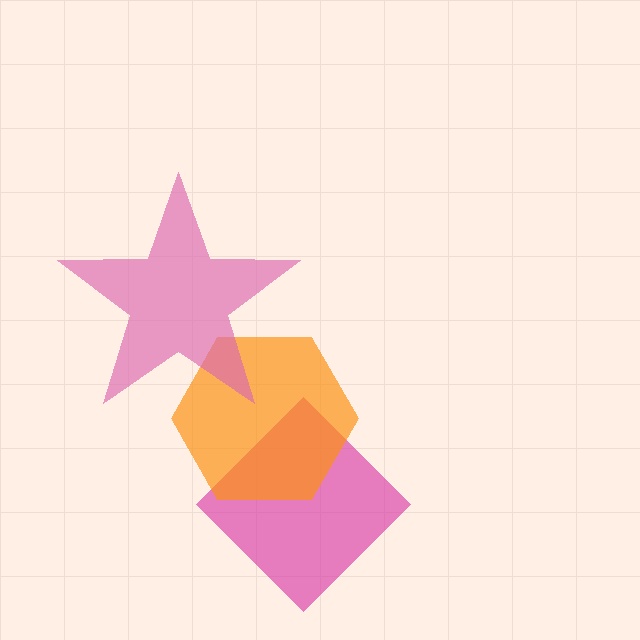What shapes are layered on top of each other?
The layered shapes are: a magenta diamond, an orange hexagon, a pink star.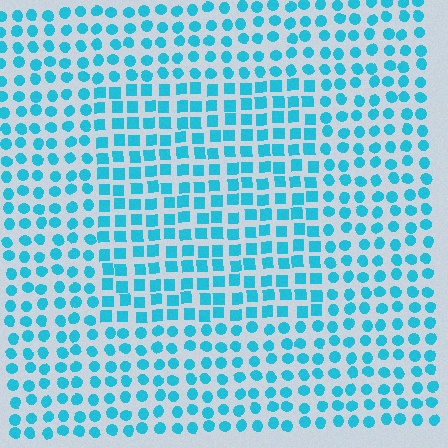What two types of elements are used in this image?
The image uses squares inside the rectangle region and circles outside it.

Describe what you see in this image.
The image is filled with small cyan elements arranged in a uniform grid. A rectangle-shaped region contains squares, while the surrounding area contains circles. The boundary is defined purely by the change in element shape.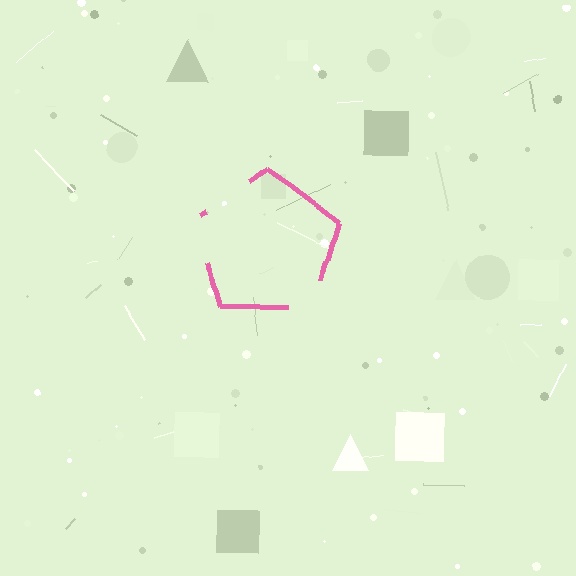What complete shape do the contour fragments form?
The contour fragments form a pentagon.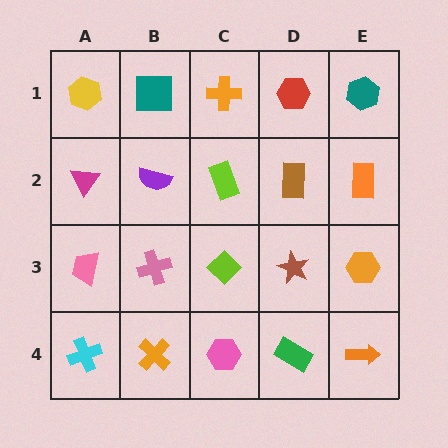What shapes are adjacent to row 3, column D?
A brown rectangle (row 2, column D), a green rectangle (row 4, column D), a lime diamond (row 3, column C), an orange hexagon (row 3, column E).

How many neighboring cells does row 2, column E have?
3.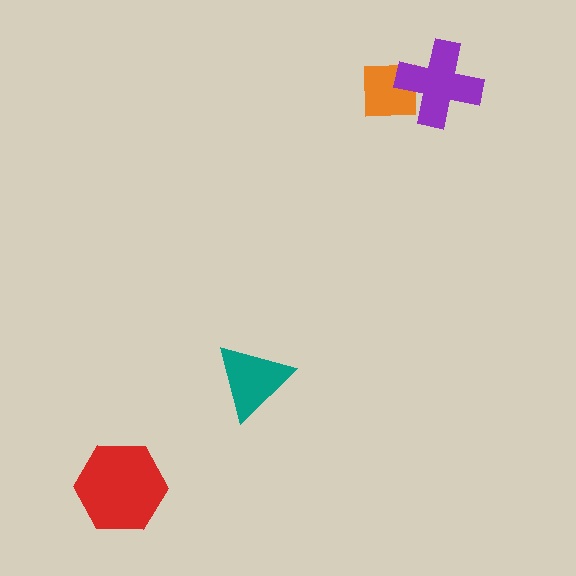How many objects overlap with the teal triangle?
0 objects overlap with the teal triangle.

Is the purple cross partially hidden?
No, no other shape covers it.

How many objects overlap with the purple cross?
1 object overlaps with the purple cross.